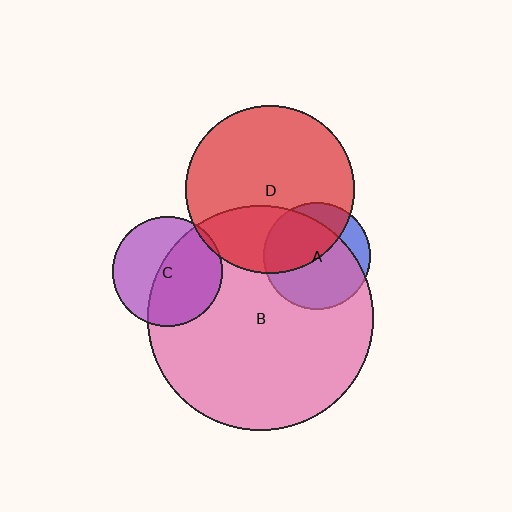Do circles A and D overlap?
Yes.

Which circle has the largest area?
Circle B (pink).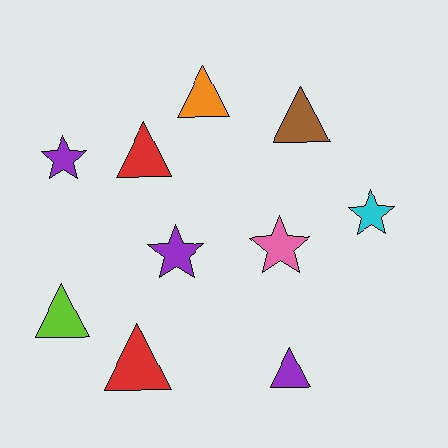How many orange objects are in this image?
There is 1 orange object.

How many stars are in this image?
There are 4 stars.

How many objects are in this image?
There are 10 objects.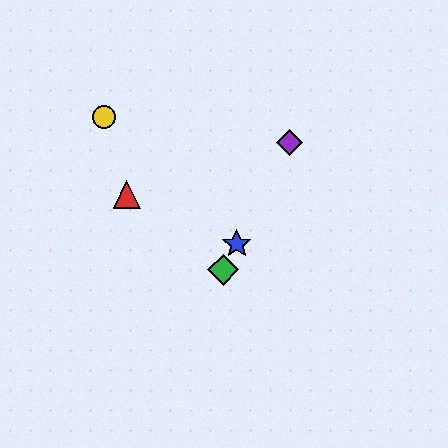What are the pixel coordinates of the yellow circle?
The yellow circle is at (104, 117).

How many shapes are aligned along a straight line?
3 shapes (the blue star, the green diamond, the purple diamond) are aligned along a straight line.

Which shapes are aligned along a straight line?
The blue star, the green diamond, the purple diamond are aligned along a straight line.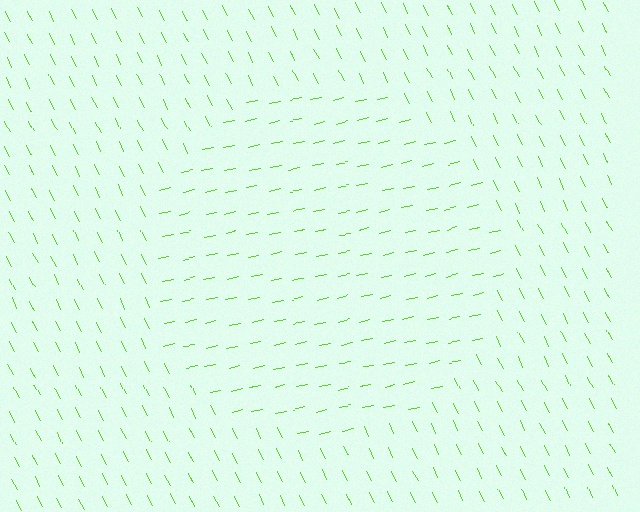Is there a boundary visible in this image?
Yes, there is a texture boundary formed by a change in line orientation.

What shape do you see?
I see a circle.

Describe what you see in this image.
The image is filled with small lime line segments. A circle region in the image has lines oriented differently from the surrounding lines, creating a visible texture boundary.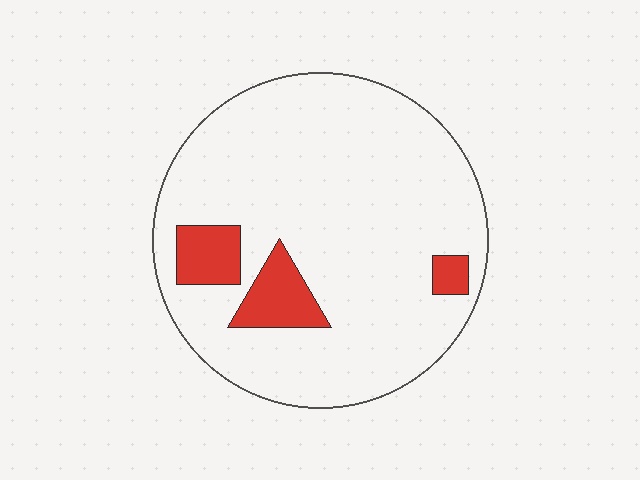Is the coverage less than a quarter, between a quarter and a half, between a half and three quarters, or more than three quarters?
Less than a quarter.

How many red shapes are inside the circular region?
3.